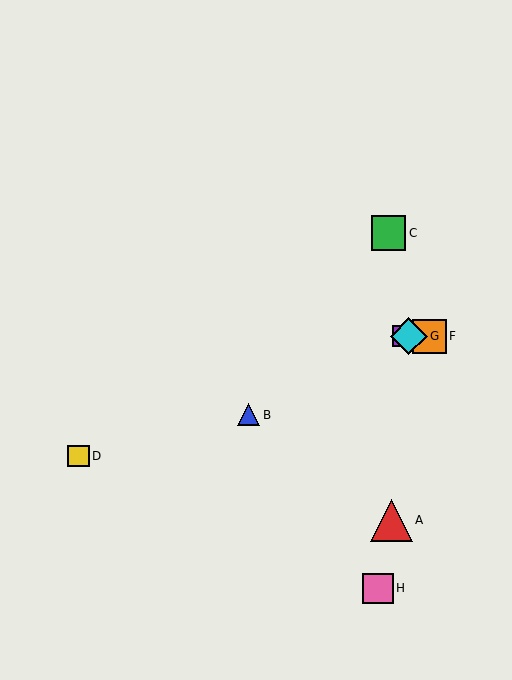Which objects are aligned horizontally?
Objects E, F, G are aligned horizontally.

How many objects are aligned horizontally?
3 objects (E, F, G) are aligned horizontally.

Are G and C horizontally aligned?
No, G is at y≈336 and C is at y≈233.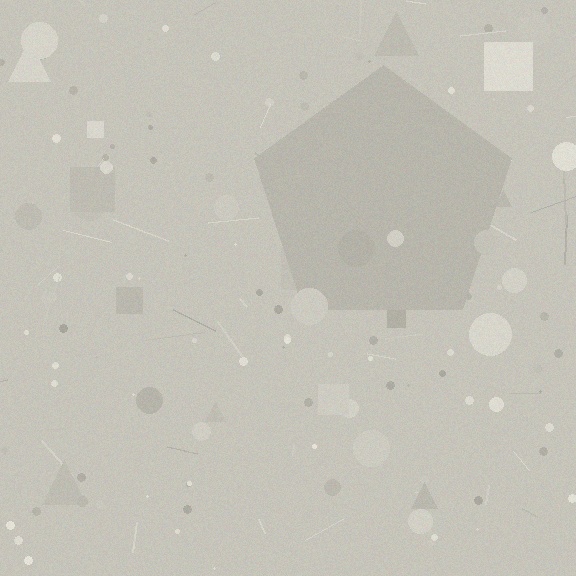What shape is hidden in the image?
A pentagon is hidden in the image.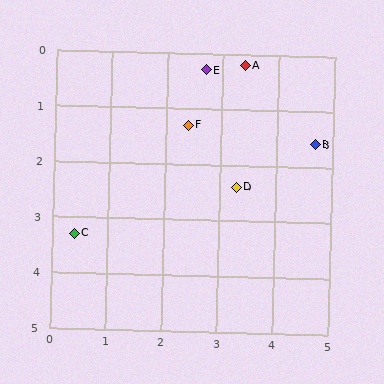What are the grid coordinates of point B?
Point B is at approximately (4.7, 1.6).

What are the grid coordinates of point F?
Point F is at approximately (2.4, 1.3).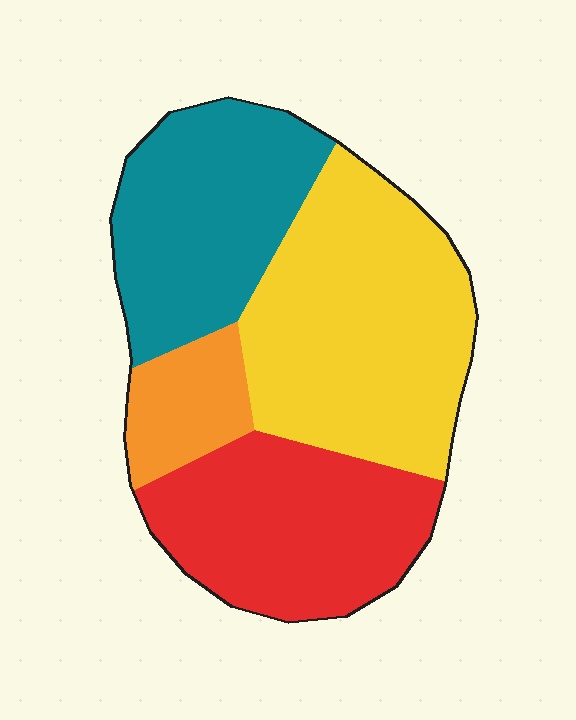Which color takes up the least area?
Orange, at roughly 10%.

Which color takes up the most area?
Yellow, at roughly 35%.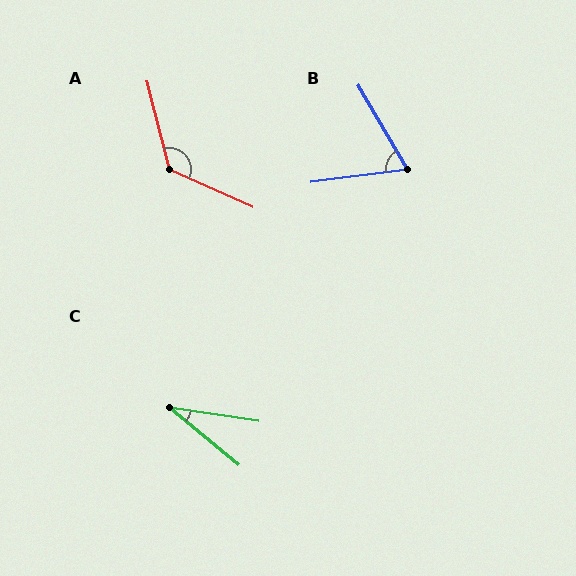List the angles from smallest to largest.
C (31°), B (67°), A (128°).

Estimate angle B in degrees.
Approximately 67 degrees.